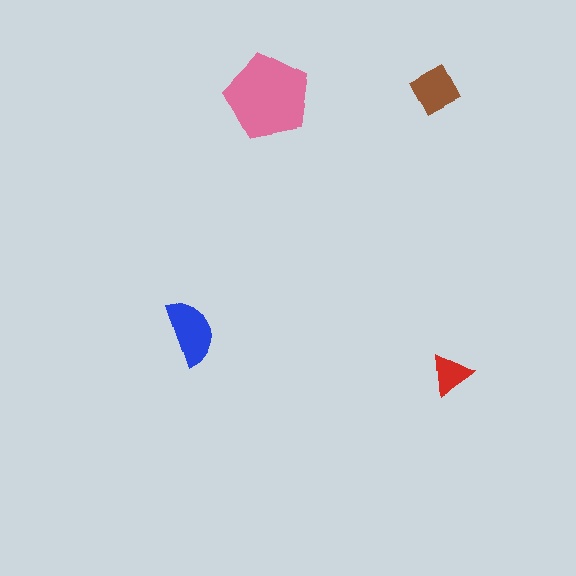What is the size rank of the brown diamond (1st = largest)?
3rd.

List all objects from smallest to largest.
The red triangle, the brown diamond, the blue semicircle, the pink pentagon.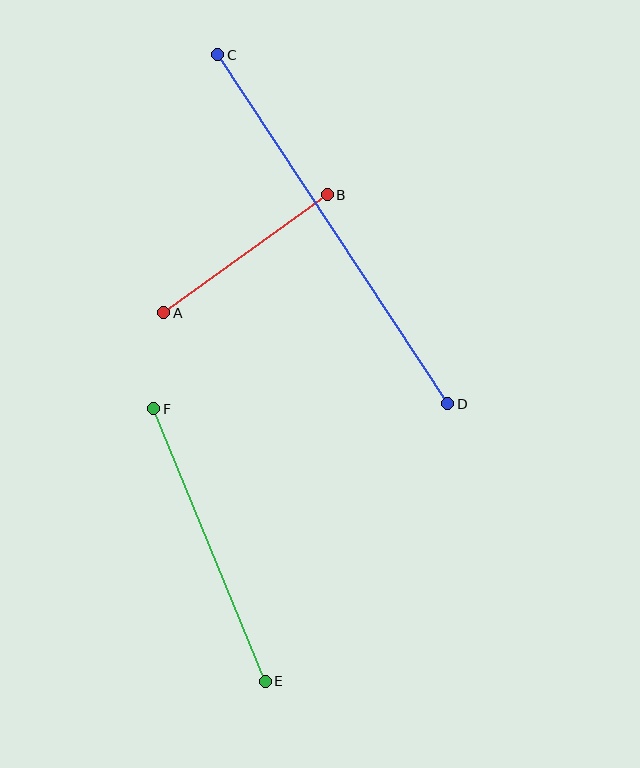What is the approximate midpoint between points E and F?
The midpoint is at approximately (210, 545) pixels.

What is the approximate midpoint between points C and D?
The midpoint is at approximately (333, 229) pixels.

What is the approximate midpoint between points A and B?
The midpoint is at approximately (246, 254) pixels.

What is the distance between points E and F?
The distance is approximately 294 pixels.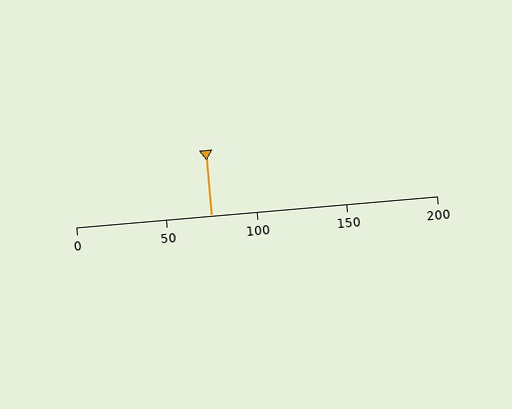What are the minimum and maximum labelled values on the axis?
The axis runs from 0 to 200.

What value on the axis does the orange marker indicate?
The marker indicates approximately 75.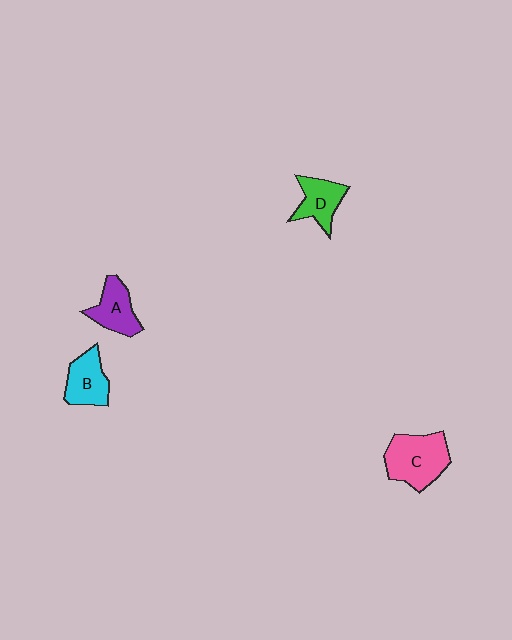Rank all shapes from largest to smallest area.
From largest to smallest: C (pink), B (cyan), A (purple), D (green).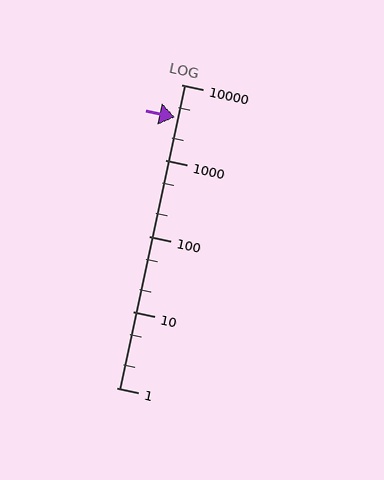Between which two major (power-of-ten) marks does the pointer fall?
The pointer is between 1000 and 10000.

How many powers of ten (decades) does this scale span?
The scale spans 4 decades, from 1 to 10000.